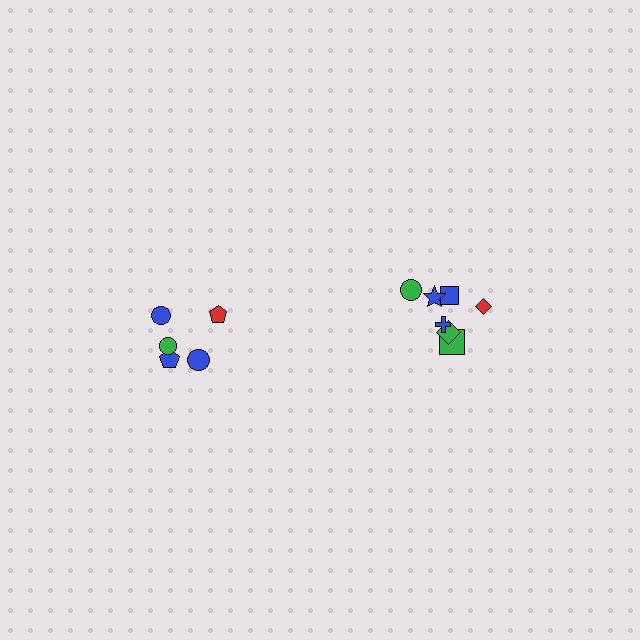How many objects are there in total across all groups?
There are 12 objects.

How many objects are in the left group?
There are 5 objects.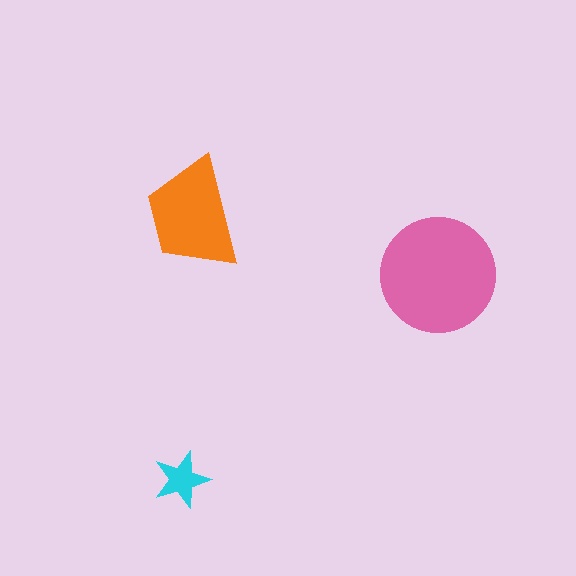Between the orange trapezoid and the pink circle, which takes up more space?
The pink circle.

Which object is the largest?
The pink circle.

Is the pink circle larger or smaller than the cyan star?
Larger.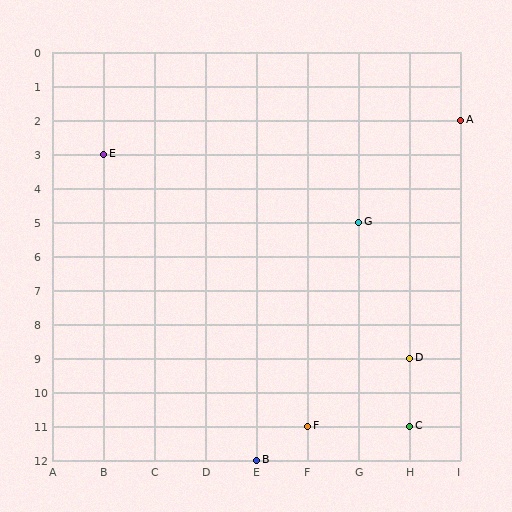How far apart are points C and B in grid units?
Points C and B are 3 columns and 1 row apart (about 3.2 grid units diagonally).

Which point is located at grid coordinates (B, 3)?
Point E is at (B, 3).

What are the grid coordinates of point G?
Point G is at grid coordinates (G, 5).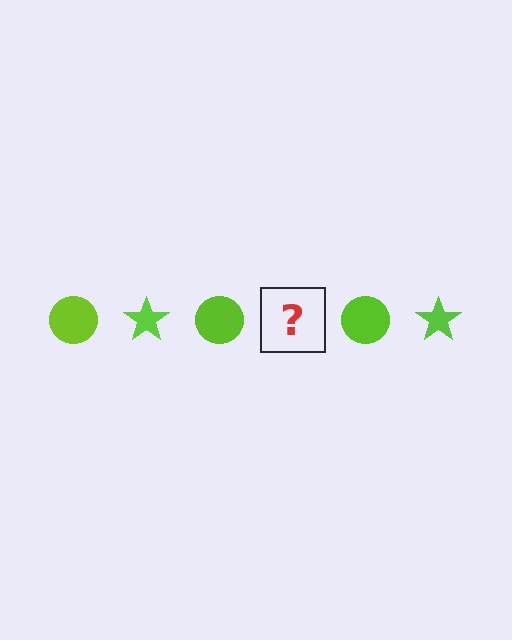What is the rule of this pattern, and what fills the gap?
The rule is that the pattern cycles through circle, star shapes in lime. The gap should be filled with a lime star.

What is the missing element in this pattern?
The missing element is a lime star.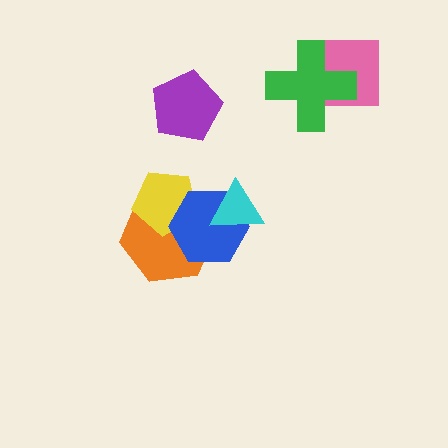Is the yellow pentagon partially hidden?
Yes, it is partially covered by another shape.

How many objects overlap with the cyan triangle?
1 object overlaps with the cyan triangle.